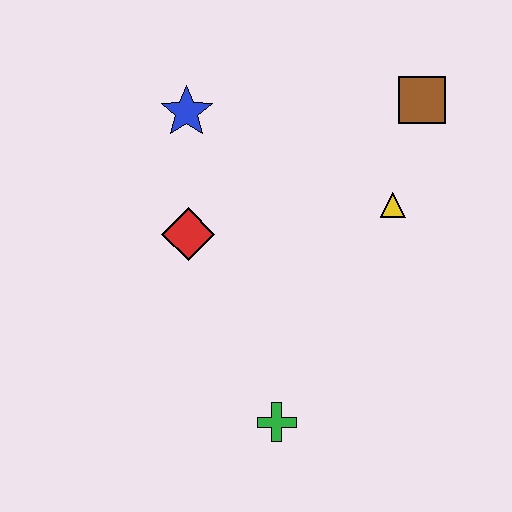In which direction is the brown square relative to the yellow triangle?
The brown square is above the yellow triangle.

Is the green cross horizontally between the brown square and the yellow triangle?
No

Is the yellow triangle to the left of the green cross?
No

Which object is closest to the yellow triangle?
The brown square is closest to the yellow triangle.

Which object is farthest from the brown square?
The green cross is farthest from the brown square.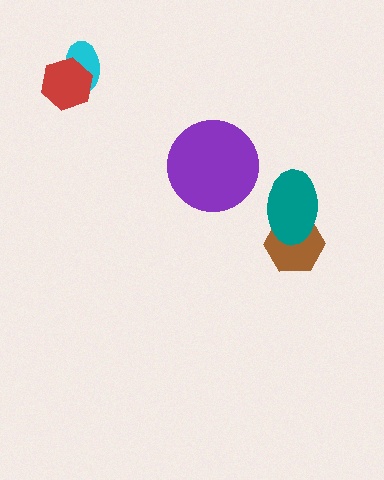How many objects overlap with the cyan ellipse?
1 object overlaps with the cyan ellipse.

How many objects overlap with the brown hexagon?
1 object overlaps with the brown hexagon.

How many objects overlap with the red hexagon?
1 object overlaps with the red hexagon.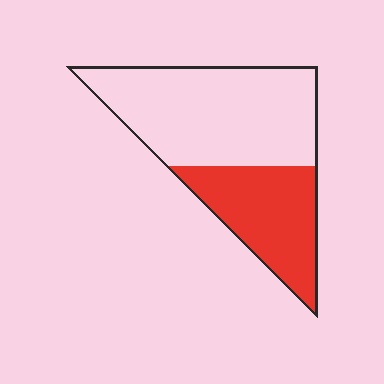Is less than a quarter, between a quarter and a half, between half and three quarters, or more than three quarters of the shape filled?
Between a quarter and a half.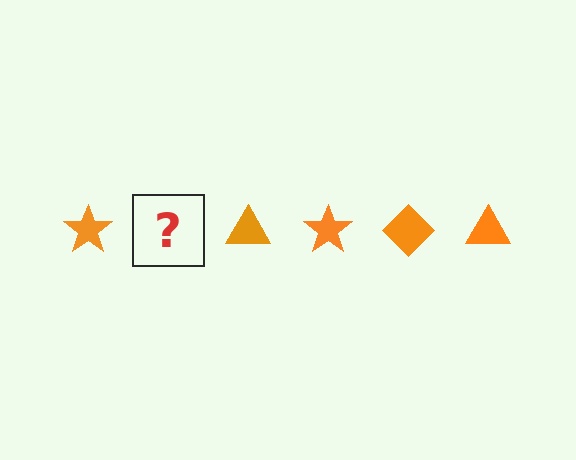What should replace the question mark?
The question mark should be replaced with an orange diamond.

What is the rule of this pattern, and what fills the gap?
The rule is that the pattern cycles through star, diamond, triangle shapes in orange. The gap should be filled with an orange diamond.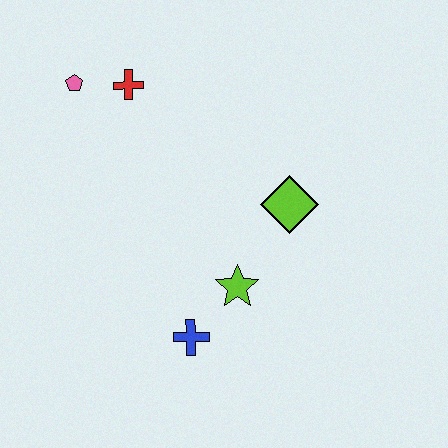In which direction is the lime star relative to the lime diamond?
The lime star is below the lime diamond.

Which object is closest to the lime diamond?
The lime star is closest to the lime diamond.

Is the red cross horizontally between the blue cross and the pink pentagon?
Yes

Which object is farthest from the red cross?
The blue cross is farthest from the red cross.